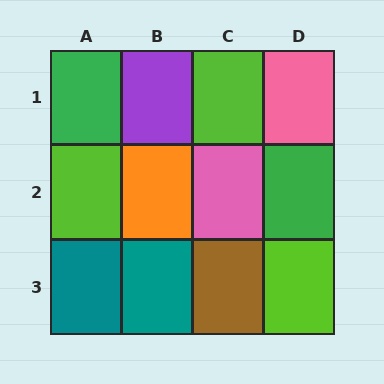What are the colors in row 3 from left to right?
Teal, teal, brown, lime.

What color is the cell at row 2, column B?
Orange.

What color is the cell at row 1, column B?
Purple.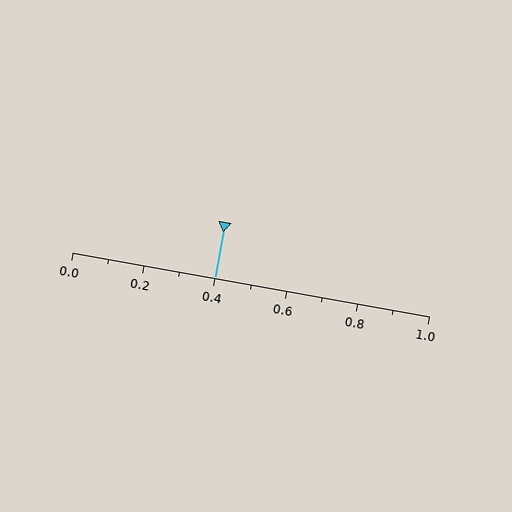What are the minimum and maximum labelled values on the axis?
The axis runs from 0.0 to 1.0.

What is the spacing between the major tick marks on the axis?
The major ticks are spaced 0.2 apart.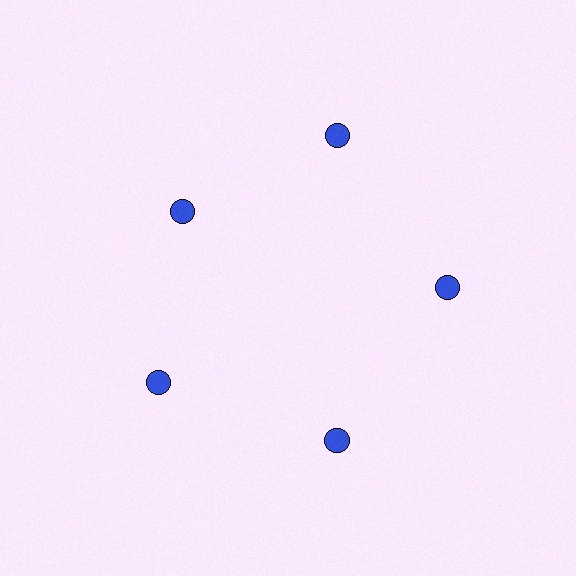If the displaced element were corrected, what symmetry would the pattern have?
It would have 5-fold rotational symmetry — the pattern would map onto itself every 72 degrees.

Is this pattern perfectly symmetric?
No. The 5 blue circles are arranged in a ring, but one element near the 10 o'clock position is pulled inward toward the center, breaking the 5-fold rotational symmetry.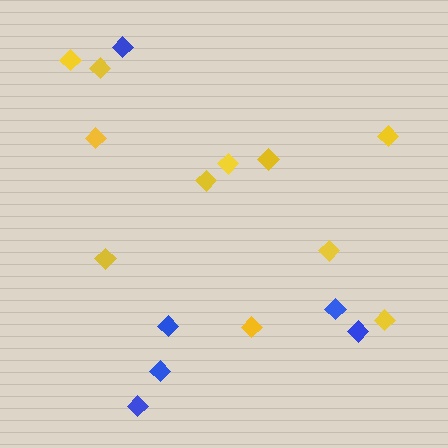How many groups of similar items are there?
There are 2 groups: one group of blue diamonds (6) and one group of yellow diamonds (11).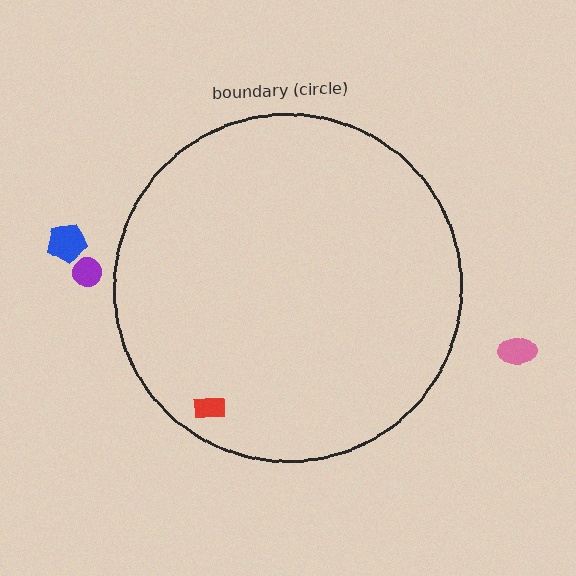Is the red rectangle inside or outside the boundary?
Inside.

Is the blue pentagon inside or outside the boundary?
Outside.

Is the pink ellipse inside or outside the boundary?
Outside.